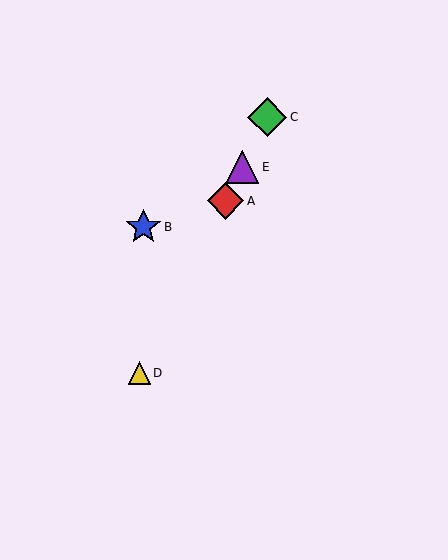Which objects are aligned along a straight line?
Objects A, C, D, E are aligned along a straight line.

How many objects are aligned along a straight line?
4 objects (A, C, D, E) are aligned along a straight line.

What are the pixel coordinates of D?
Object D is at (139, 373).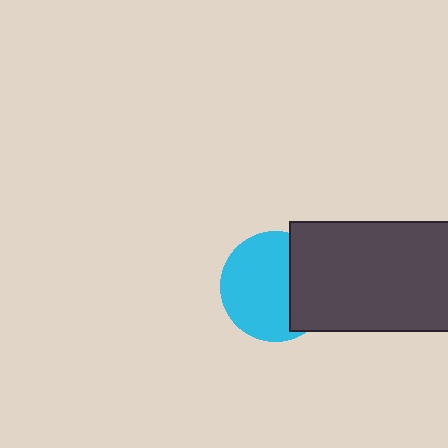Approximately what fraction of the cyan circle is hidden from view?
Roughly 33% of the cyan circle is hidden behind the dark gray rectangle.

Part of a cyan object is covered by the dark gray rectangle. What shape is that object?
It is a circle.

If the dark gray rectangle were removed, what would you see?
You would see the complete cyan circle.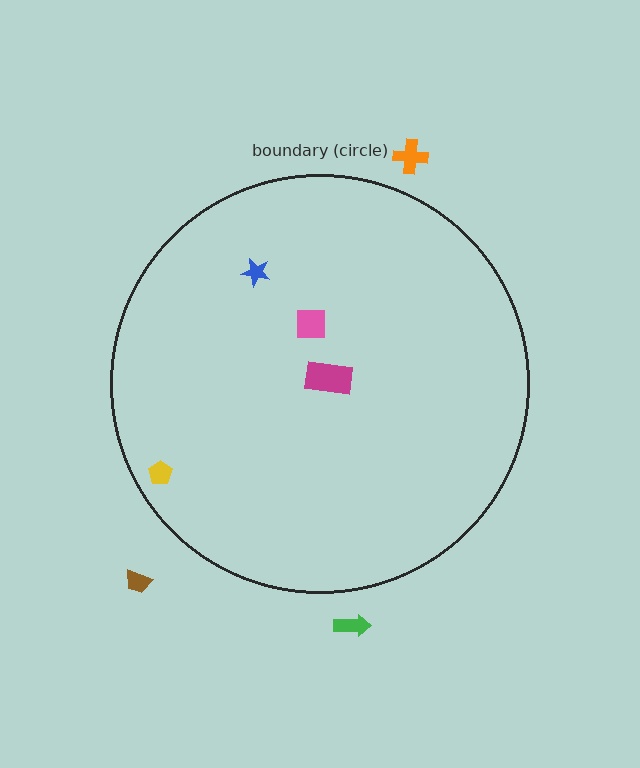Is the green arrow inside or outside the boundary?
Outside.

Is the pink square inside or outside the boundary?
Inside.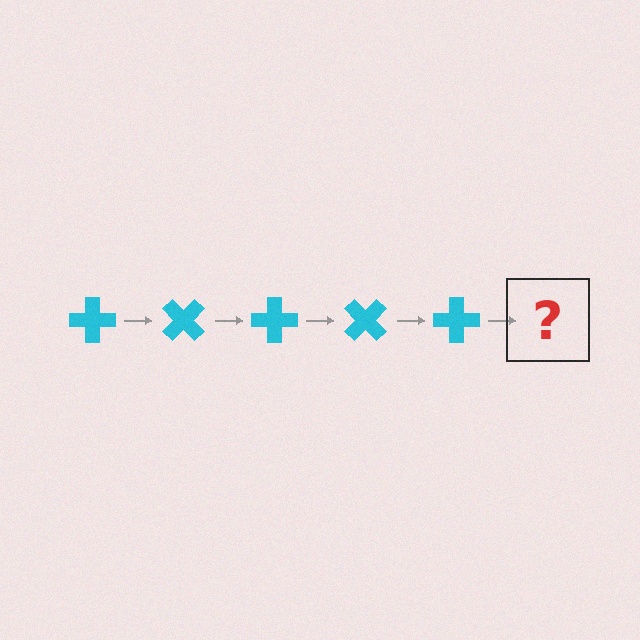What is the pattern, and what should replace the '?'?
The pattern is that the cross rotates 45 degrees each step. The '?' should be a cyan cross rotated 225 degrees.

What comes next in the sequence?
The next element should be a cyan cross rotated 225 degrees.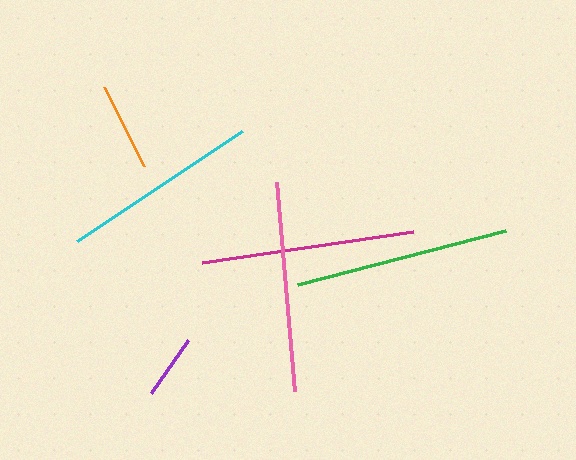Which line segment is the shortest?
The purple line is the shortest at approximately 65 pixels.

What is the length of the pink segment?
The pink segment is approximately 210 pixels long.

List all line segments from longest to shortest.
From longest to shortest: green, magenta, pink, cyan, orange, purple.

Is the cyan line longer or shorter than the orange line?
The cyan line is longer than the orange line.